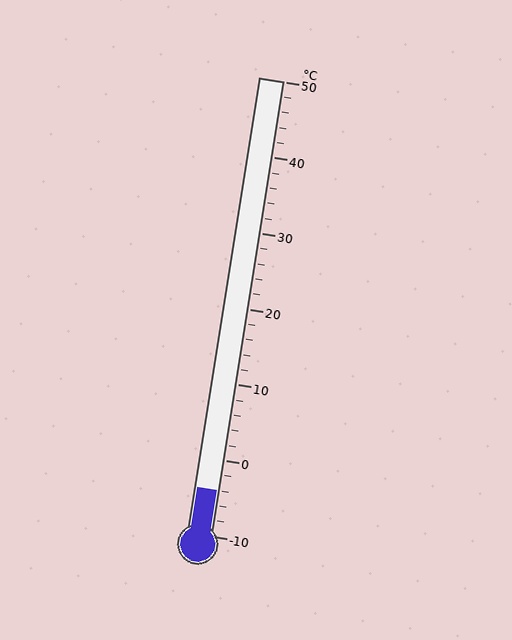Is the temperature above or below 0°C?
The temperature is below 0°C.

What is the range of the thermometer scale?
The thermometer scale ranges from -10°C to 50°C.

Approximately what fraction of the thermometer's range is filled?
The thermometer is filled to approximately 10% of its range.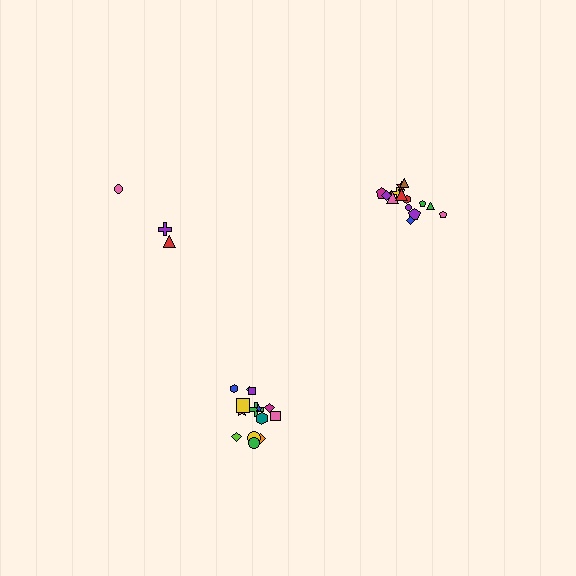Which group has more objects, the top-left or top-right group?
The top-right group.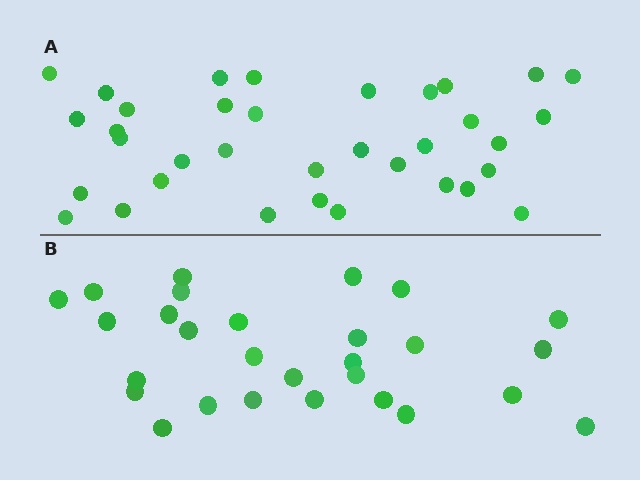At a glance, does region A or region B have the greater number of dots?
Region A (the top region) has more dots.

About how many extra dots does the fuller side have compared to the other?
Region A has roughly 8 or so more dots than region B.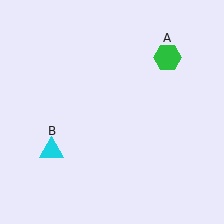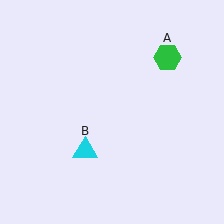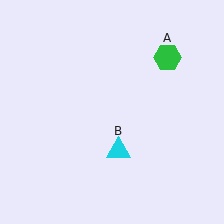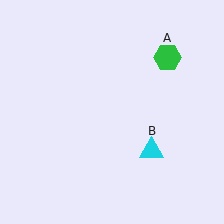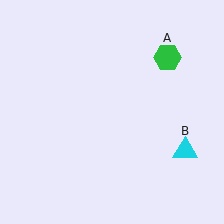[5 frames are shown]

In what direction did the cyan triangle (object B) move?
The cyan triangle (object B) moved right.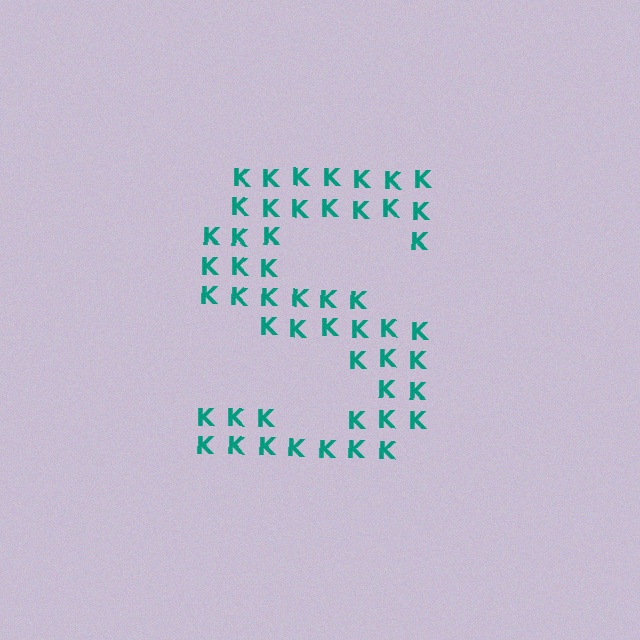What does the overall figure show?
The overall figure shows the letter S.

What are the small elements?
The small elements are letter K's.